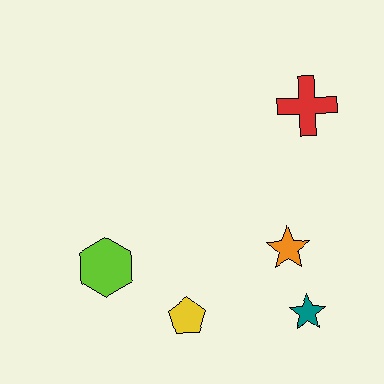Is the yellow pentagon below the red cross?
Yes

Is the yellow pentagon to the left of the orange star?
Yes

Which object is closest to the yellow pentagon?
The lime hexagon is closest to the yellow pentagon.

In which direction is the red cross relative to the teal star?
The red cross is above the teal star.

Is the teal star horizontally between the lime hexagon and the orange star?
No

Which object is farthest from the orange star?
The lime hexagon is farthest from the orange star.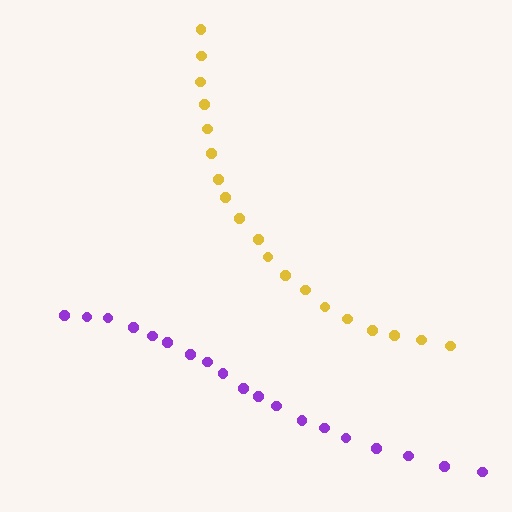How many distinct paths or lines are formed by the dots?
There are 2 distinct paths.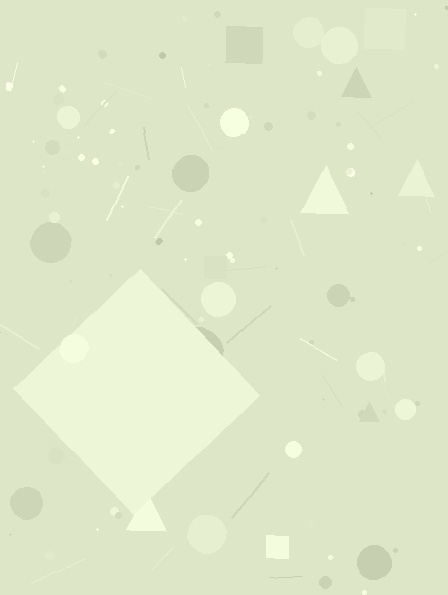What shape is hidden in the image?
A diamond is hidden in the image.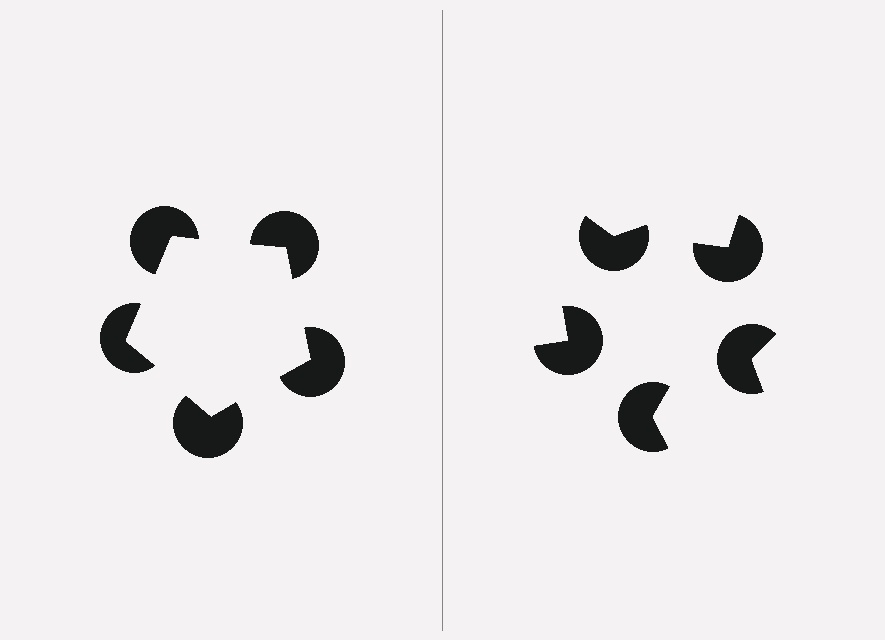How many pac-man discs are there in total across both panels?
10 — 5 on each side.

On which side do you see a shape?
An illusory pentagon appears on the left side. On the right side the wedge cuts are rotated, so no coherent shape forms.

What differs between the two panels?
The pac-man discs are positioned identically on both sides; only the wedge orientations differ. On the left they align to a pentagon; on the right they are misaligned.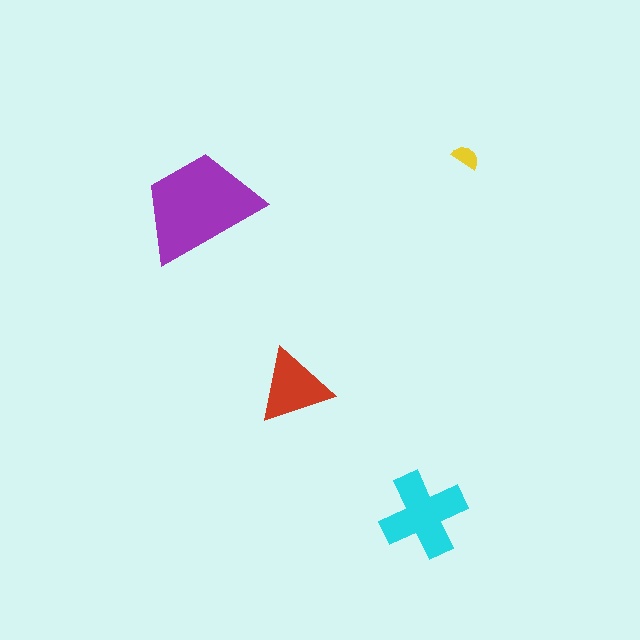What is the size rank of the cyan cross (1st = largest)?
2nd.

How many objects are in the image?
There are 4 objects in the image.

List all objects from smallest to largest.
The yellow semicircle, the red triangle, the cyan cross, the purple trapezoid.